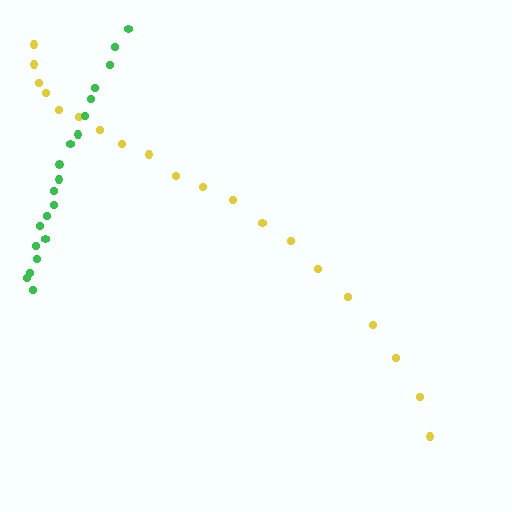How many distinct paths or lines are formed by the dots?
There are 2 distinct paths.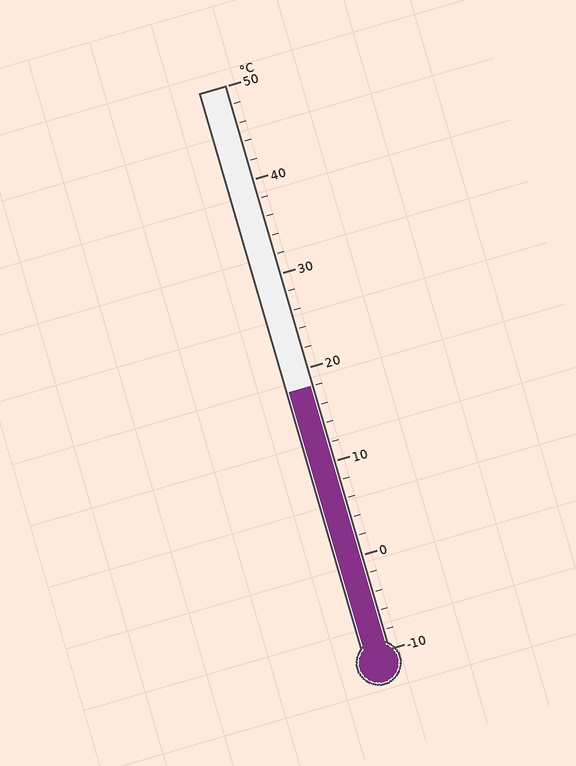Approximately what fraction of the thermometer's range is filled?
The thermometer is filled to approximately 45% of its range.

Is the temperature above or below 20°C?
The temperature is below 20°C.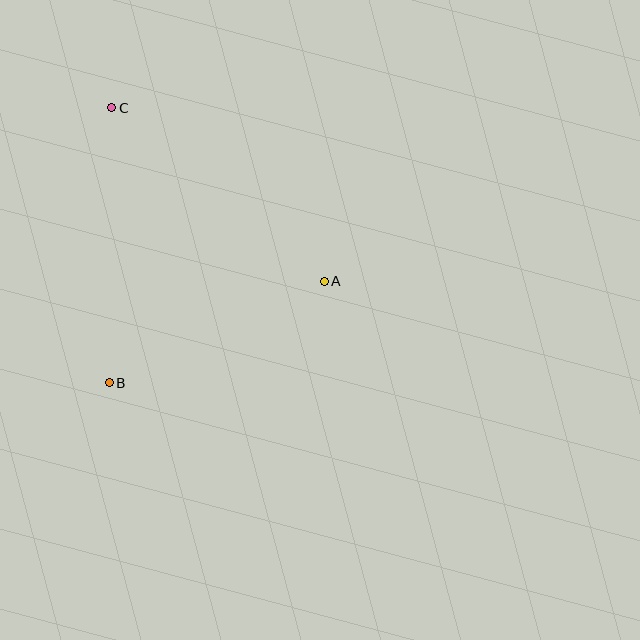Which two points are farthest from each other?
Points B and C are farthest from each other.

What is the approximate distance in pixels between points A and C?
The distance between A and C is approximately 274 pixels.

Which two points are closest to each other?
Points A and B are closest to each other.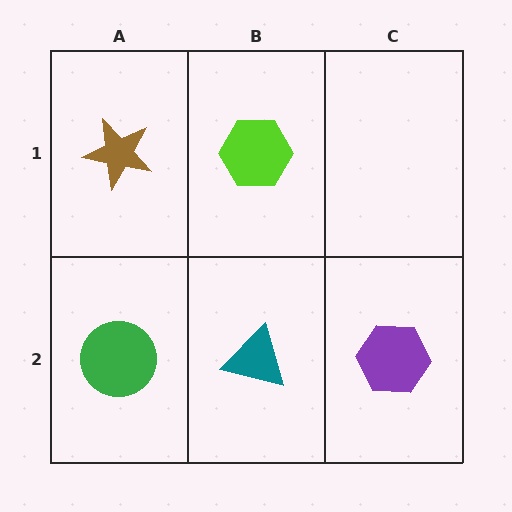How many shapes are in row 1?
2 shapes.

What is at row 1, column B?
A lime hexagon.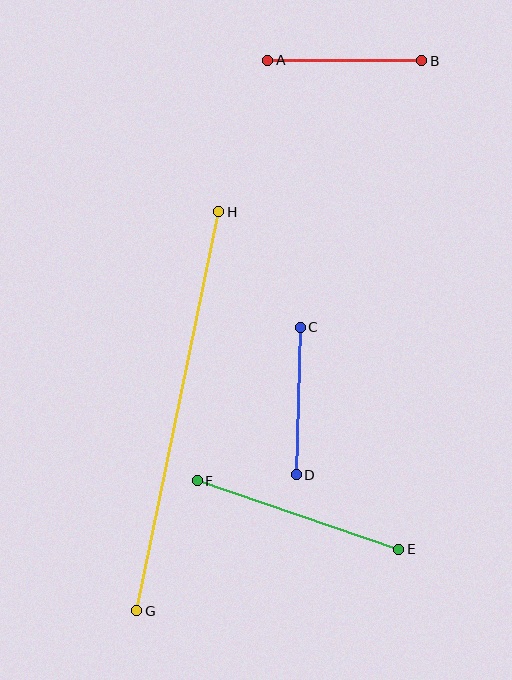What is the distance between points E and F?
The distance is approximately 213 pixels.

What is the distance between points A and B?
The distance is approximately 154 pixels.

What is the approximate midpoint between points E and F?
The midpoint is at approximately (298, 515) pixels.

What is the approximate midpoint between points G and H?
The midpoint is at approximately (178, 411) pixels.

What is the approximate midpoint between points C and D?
The midpoint is at approximately (298, 401) pixels.